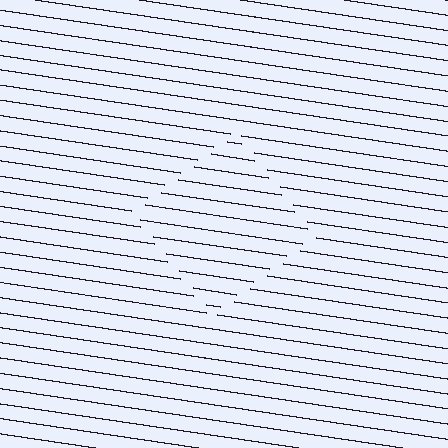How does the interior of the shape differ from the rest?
The interior of the shape contains the same grating, shifted by half a period — the contour is defined by the phase discontinuity where line-ends from the inner and outer gratings abut.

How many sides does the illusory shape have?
4 sides — the line-ends trace a square.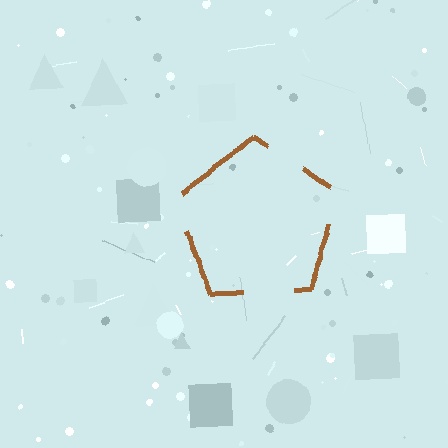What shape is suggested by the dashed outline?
The dashed outline suggests a pentagon.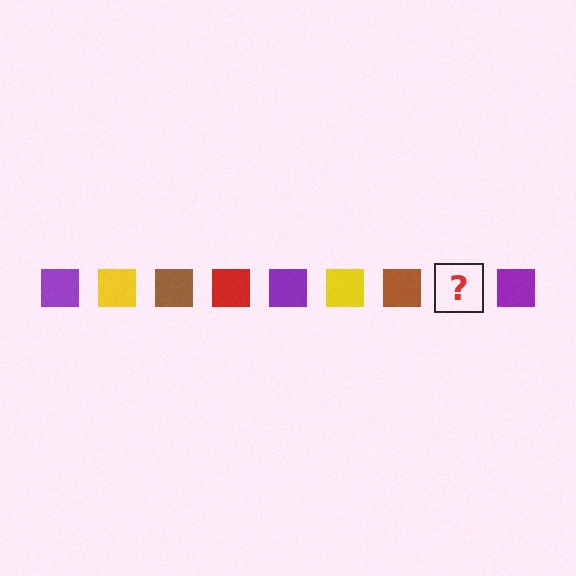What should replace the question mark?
The question mark should be replaced with a red square.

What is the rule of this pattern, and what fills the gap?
The rule is that the pattern cycles through purple, yellow, brown, red squares. The gap should be filled with a red square.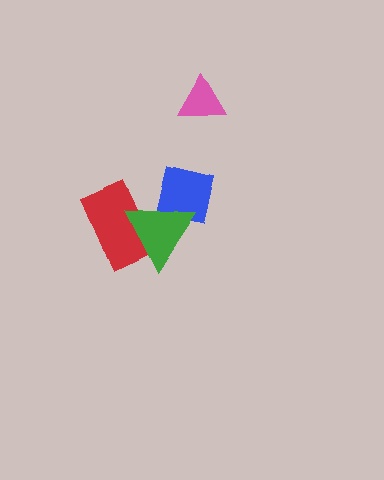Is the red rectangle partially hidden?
Yes, it is partially covered by another shape.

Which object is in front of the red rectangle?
The green triangle is in front of the red rectangle.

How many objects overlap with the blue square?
1 object overlaps with the blue square.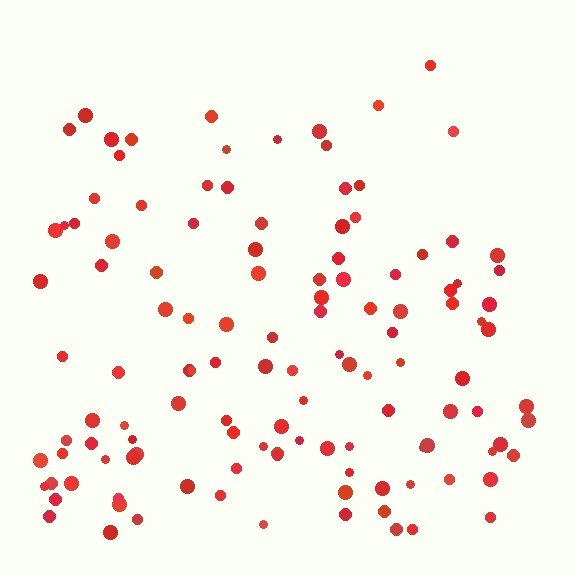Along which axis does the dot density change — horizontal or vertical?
Vertical.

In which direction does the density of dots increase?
From top to bottom, with the bottom side densest.